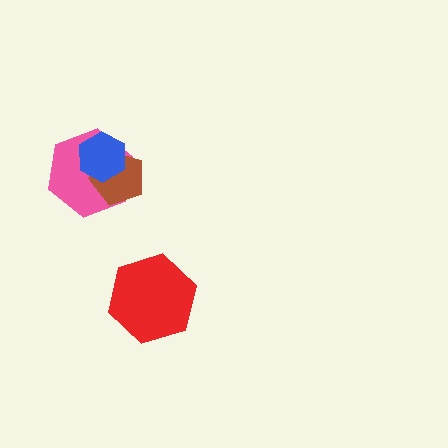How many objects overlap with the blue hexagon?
2 objects overlap with the blue hexagon.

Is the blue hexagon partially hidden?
No, no other shape covers it.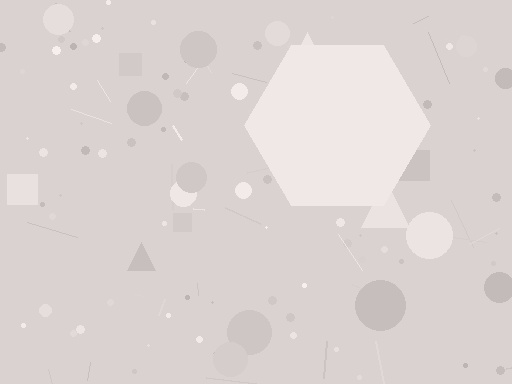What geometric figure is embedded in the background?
A hexagon is embedded in the background.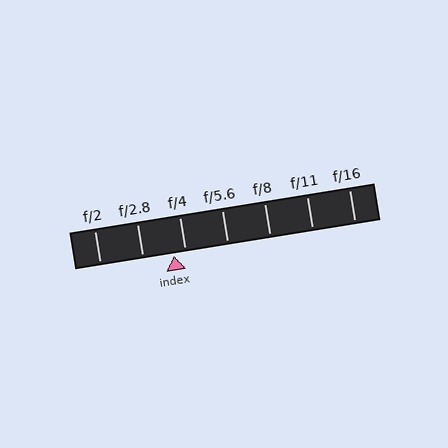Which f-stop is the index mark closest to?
The index mark is closest to f/4.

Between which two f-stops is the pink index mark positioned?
The index mark is between f/2.8 and f/4.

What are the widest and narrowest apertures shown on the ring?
The widest aperture shown is f/2 and the narrowest is f/16.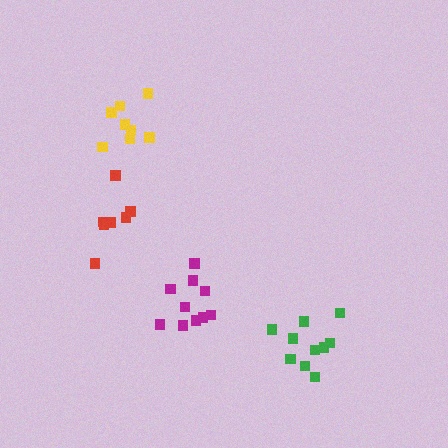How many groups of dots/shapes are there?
There are 4 groups.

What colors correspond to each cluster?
The clusters are colored: yellow, red, magenta, green.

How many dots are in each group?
Group 1: 8 dots, Group 2: 7 dots, Group 3: 10 dots, Group 4: 10 dots (35 total).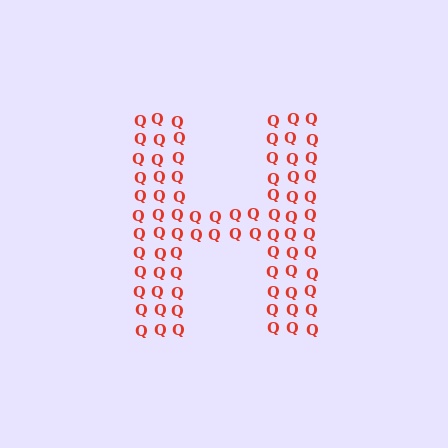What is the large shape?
The large shape is the letter H.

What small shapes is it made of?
It is made of small letter Q's.